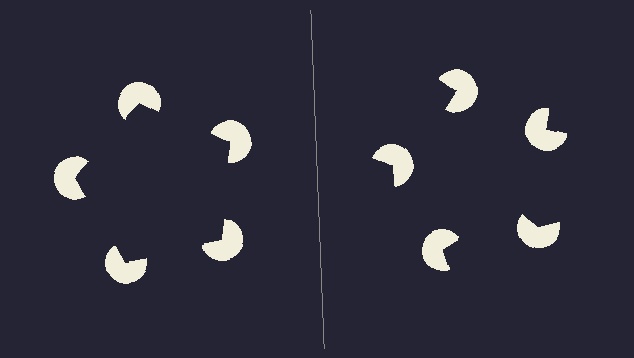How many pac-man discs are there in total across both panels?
10 — 5 on each side.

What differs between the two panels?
The pac-man discs are positioned identically on both sides; only the wedge orientations differ. On the left they align to a pentagon; on the right they are misaligned.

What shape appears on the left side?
An illusory pentagon.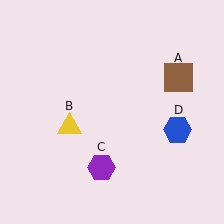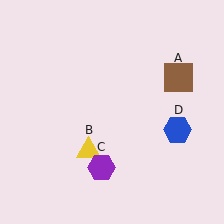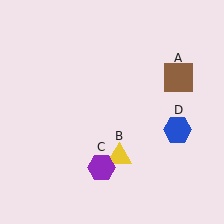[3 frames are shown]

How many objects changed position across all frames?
1 object changed position: yellow triangle (object B).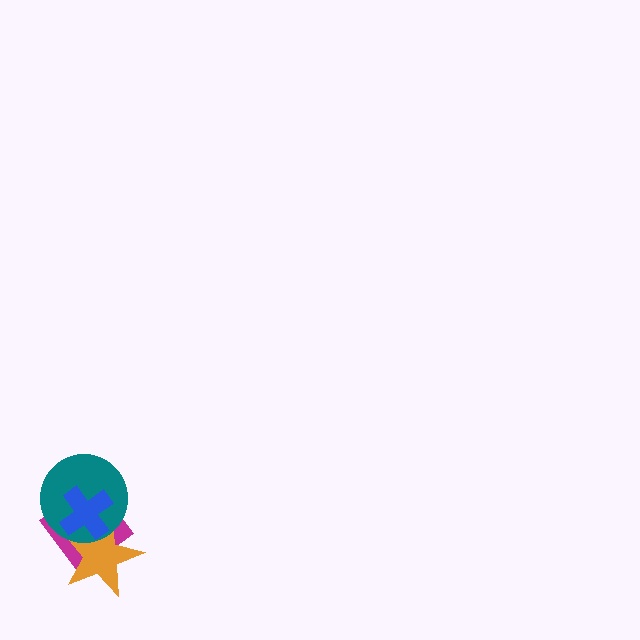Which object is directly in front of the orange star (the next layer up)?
The teal circle is directly in front of the orange star.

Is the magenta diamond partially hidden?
Yes, it is partially covered by another shape.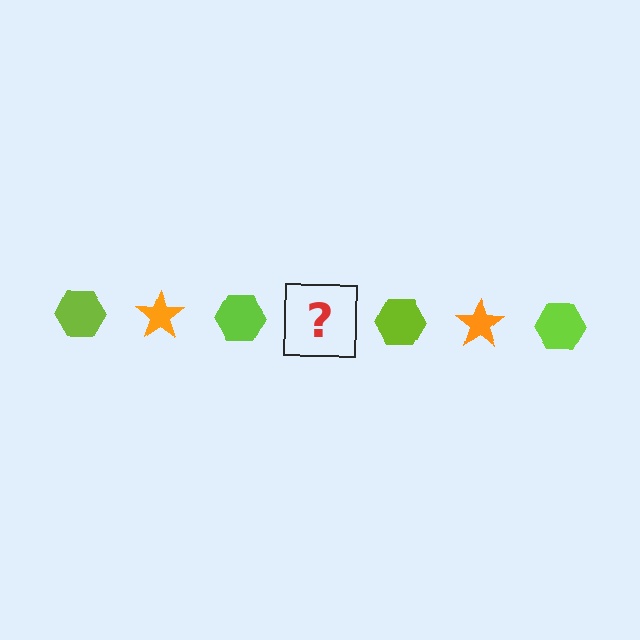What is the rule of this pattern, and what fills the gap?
The rule is that the pattern alternates between lime hexagon and orange star. The gap should be filled with an orange star.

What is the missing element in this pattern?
The missing element is an orange star.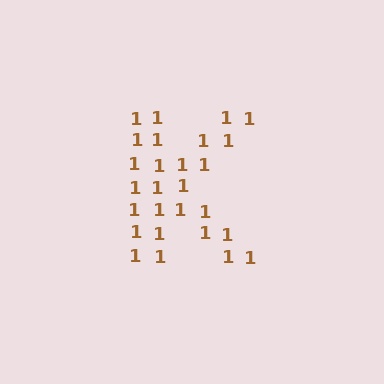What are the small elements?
The small elements are digit 1's.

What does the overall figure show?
The overall figure shows the letter K.